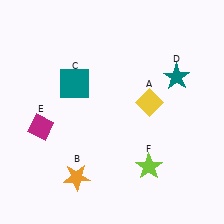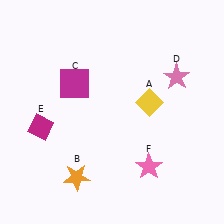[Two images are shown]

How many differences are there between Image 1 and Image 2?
There are 3 differences between the two images.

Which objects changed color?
C changed from teal to magenta. D changed from teal to pink. F changed from lime to pink.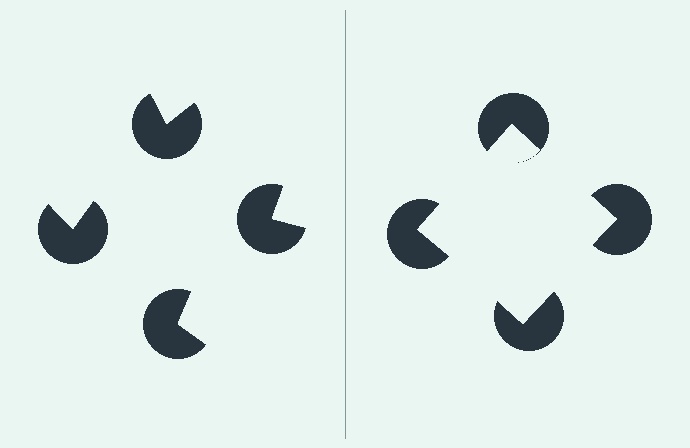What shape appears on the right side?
An illusory square.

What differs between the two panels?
The pac-man discs are positioned identically on both sides; only the wedge orientations differ. On the right they align to a square; on the left they are misaligned.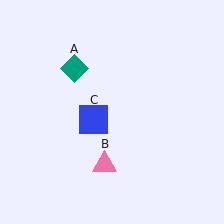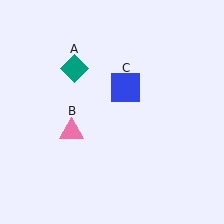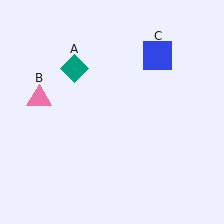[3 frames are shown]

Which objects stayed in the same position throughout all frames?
Teal diamond (object A) remained stationary.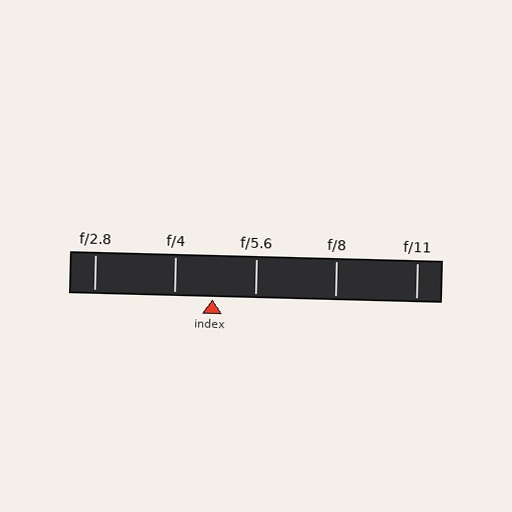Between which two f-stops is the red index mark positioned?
The index mark is between f/4 and f/5.6.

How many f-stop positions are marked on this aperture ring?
There are 5 f-stop positions marked.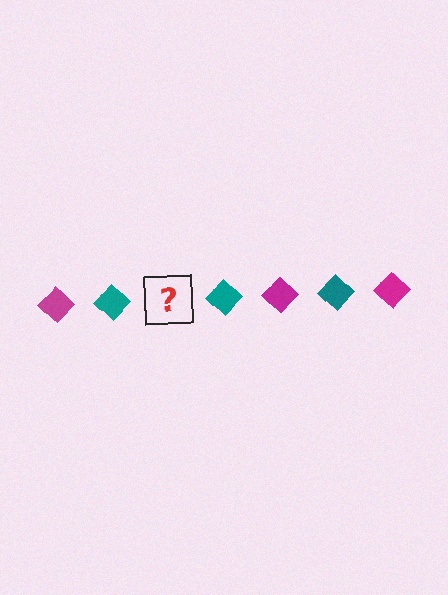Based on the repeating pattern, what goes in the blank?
The blank should be a magenta diamond.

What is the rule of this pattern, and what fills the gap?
The rule is that the pattern cycles through magenta, teal diamonds. The gap should be filled with a magenta diamond.